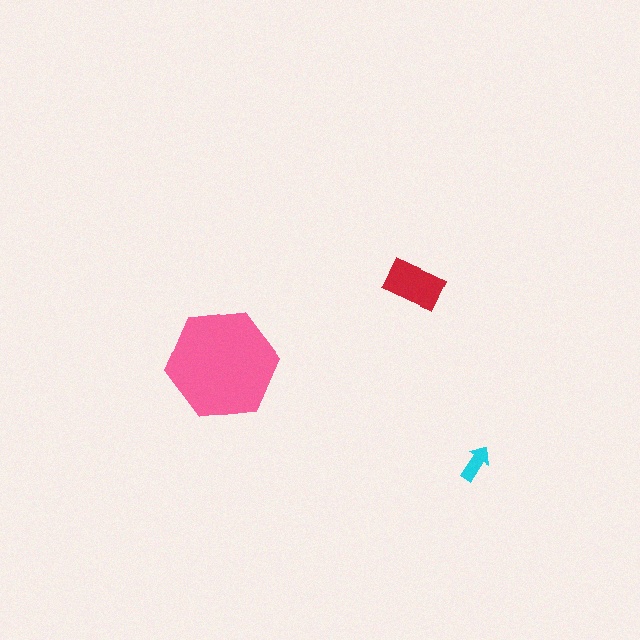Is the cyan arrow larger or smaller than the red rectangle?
Smaller.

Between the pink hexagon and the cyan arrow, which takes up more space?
The pink hexagon.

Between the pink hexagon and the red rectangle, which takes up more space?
The pink hexagon.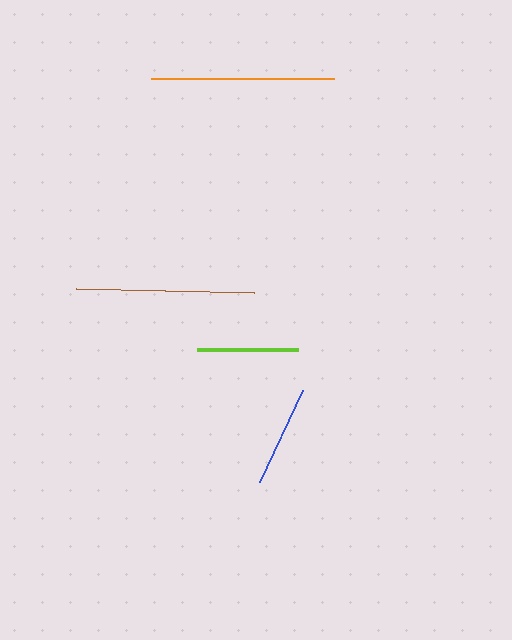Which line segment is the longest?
The orange line is the longest at approximately 183 pixels.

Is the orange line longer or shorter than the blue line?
The orange line is longer than the blue line.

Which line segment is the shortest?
The blue line is the shortest at approximately 101 pixels.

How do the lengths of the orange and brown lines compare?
The orange and brown lines are approximately the same length.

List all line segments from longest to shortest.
From longest to shortest: orange, brown, lime, blue.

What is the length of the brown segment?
The brown segment is approximately 178 pixels long.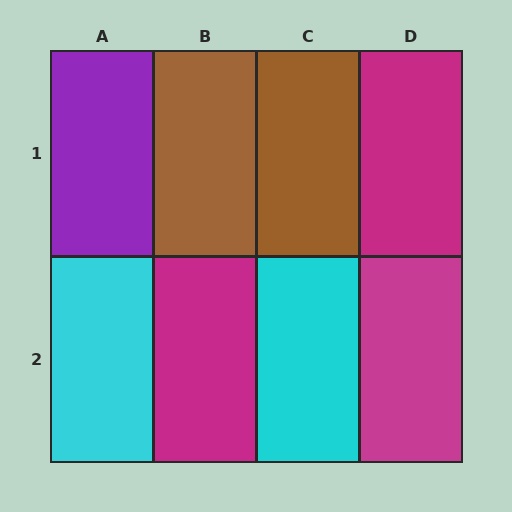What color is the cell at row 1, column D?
Magenta.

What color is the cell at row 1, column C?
Brown.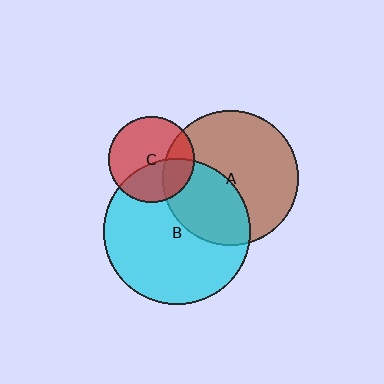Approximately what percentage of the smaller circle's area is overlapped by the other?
Approximately 40%.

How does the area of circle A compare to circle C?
Approximately 2.5 times.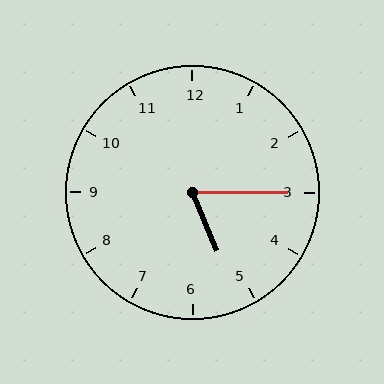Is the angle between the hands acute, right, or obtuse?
It is acute.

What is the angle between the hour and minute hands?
Approximately 68 degrees.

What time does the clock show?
5:15.